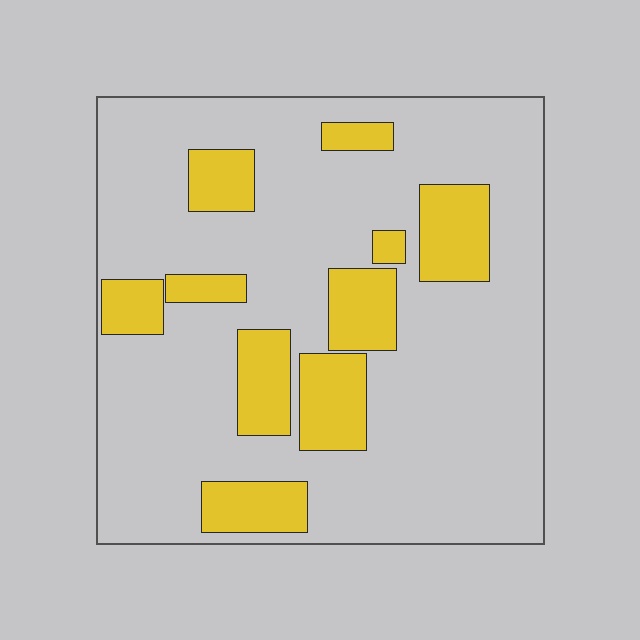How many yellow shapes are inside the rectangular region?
10.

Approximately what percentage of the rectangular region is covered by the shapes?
Approximately 20%.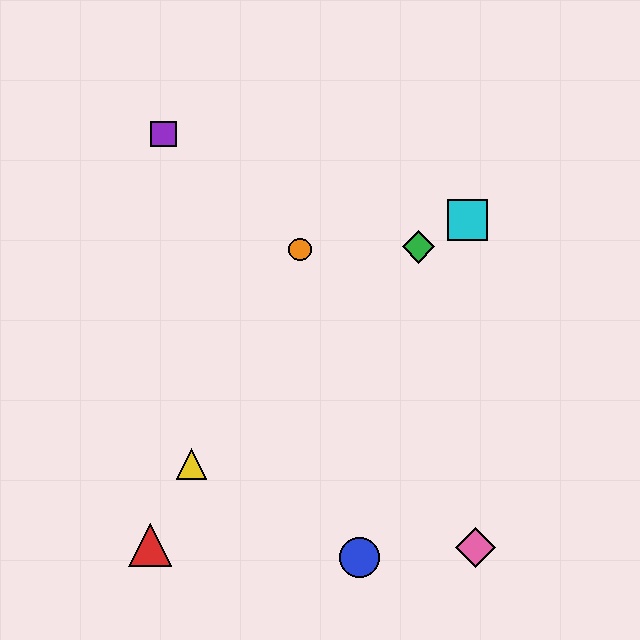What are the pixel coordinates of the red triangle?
The red triangle is at (150, 545).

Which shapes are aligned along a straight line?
The red triangle, the yellow triangle, the orange circle are aligned along a straight line.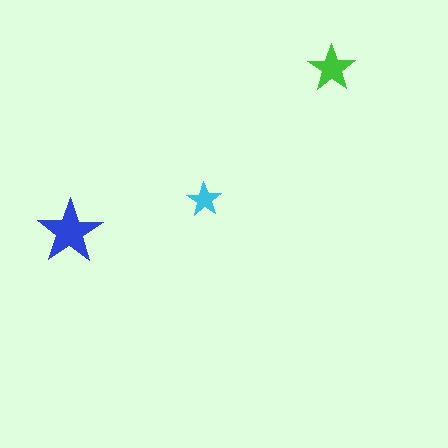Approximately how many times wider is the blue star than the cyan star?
About 2 times wider.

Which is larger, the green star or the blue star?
The blue one.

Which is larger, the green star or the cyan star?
The green one.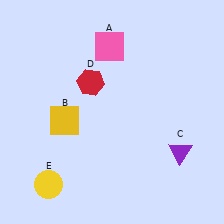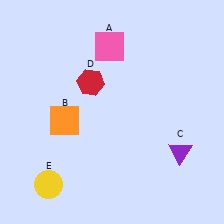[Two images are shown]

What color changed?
The square (B) changed from yellow in Image 1 to orange in Image 2.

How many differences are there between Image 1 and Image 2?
There is 1 difference between the two images.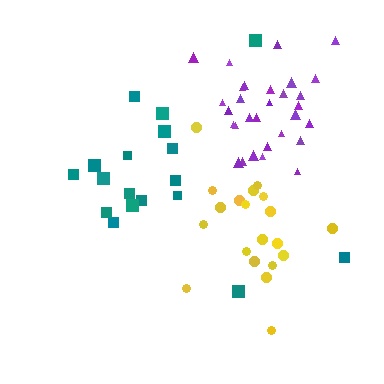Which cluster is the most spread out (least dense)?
Teal.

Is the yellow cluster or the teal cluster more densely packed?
Yellow.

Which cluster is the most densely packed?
Purple.